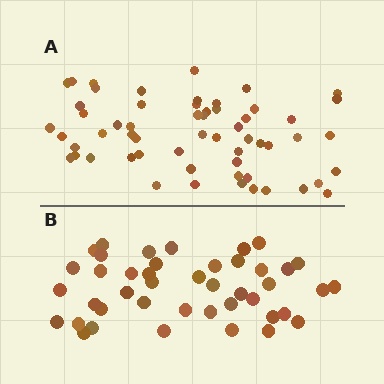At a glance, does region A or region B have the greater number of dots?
Region A (the top region) has more dots.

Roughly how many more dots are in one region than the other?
Region A has approximately 15 more dots than region B.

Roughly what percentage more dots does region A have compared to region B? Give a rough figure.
About 35% more.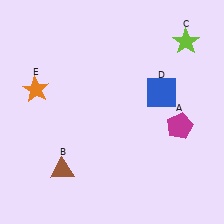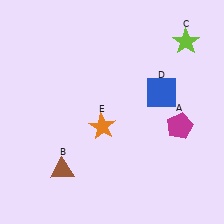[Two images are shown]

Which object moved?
The orange star (E) moved right.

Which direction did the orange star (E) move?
The orange star (E) moved right.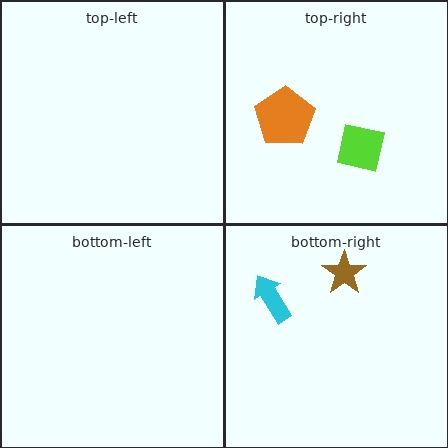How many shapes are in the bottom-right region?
2.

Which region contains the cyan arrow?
The bottom-right region.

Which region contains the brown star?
The bottom-right region.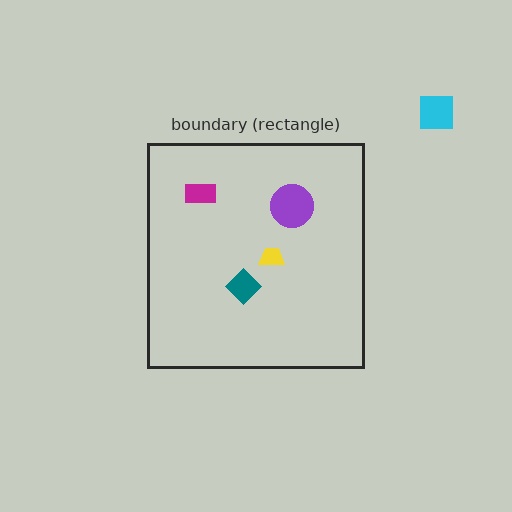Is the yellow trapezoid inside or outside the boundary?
Inside.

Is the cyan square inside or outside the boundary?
Outside.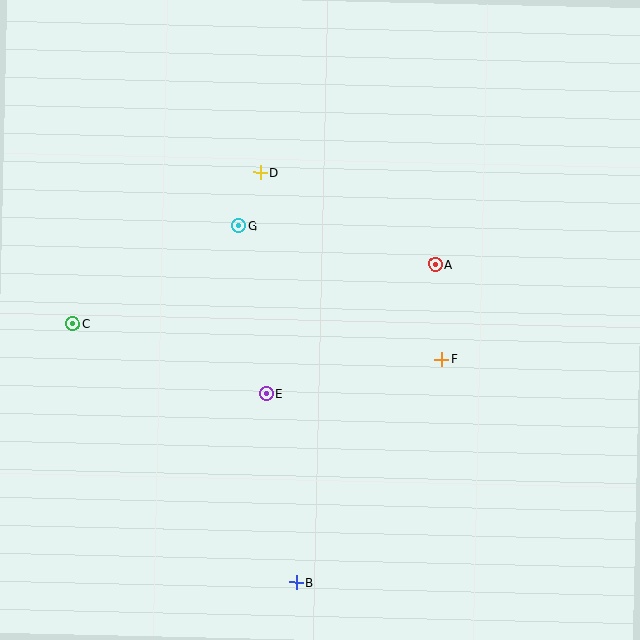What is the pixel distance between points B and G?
The distance between B and G is 361 pixels.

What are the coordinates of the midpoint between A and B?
The midpoint between A and B is at (366, 423).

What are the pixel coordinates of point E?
Point E is at (266, 394).